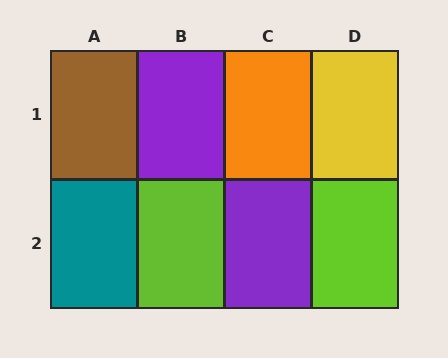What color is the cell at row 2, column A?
Teal.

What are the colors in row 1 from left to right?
Brown, purple, orange, yellow.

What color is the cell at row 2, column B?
Lime.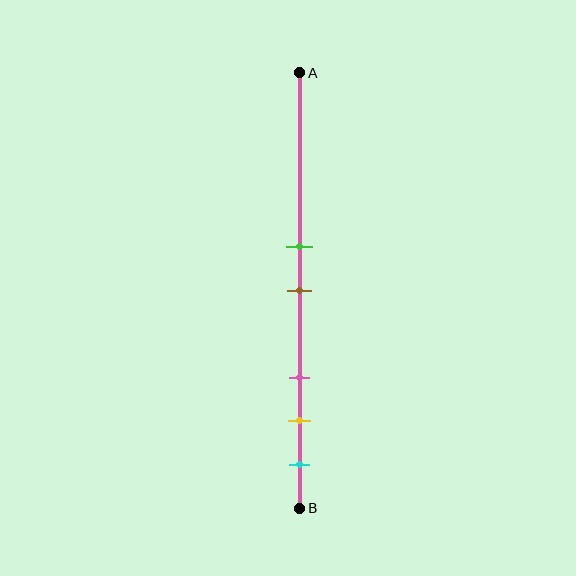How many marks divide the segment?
There are 5 marks dividing the segment.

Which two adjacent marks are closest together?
The green and brown marks are the closest adjacent pair.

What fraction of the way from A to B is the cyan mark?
The cyan mark is approximately 90% (0.9) of the way from A to B.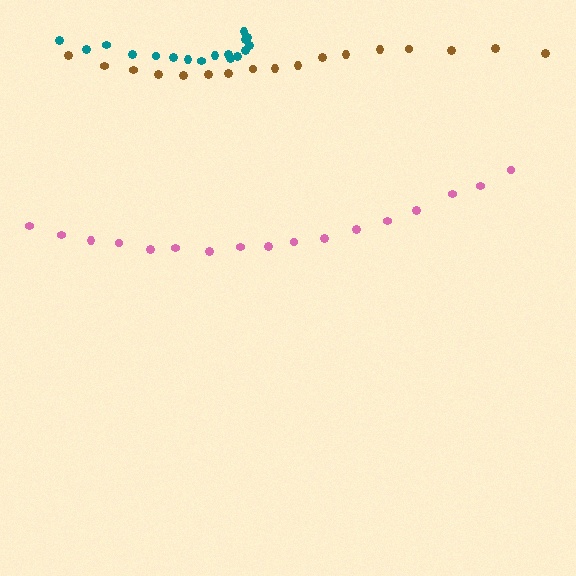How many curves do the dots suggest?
There are 3 distinct paths.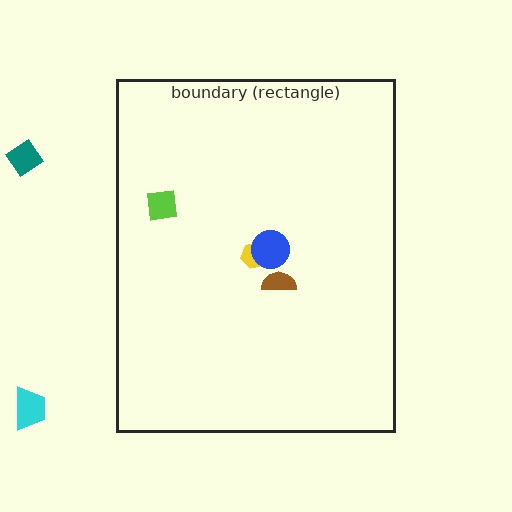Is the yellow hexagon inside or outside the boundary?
Inside.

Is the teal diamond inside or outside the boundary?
Outside.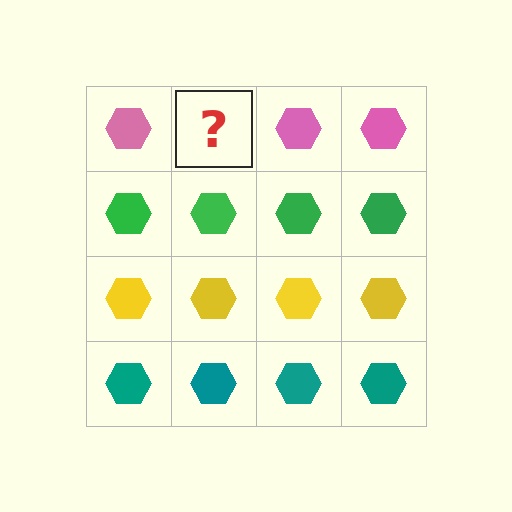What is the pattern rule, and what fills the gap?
The rule is that each row has a consistent color. The gap should be filled with a pink hexagon.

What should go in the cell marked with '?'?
The missing cell should contain a pink hexagon.